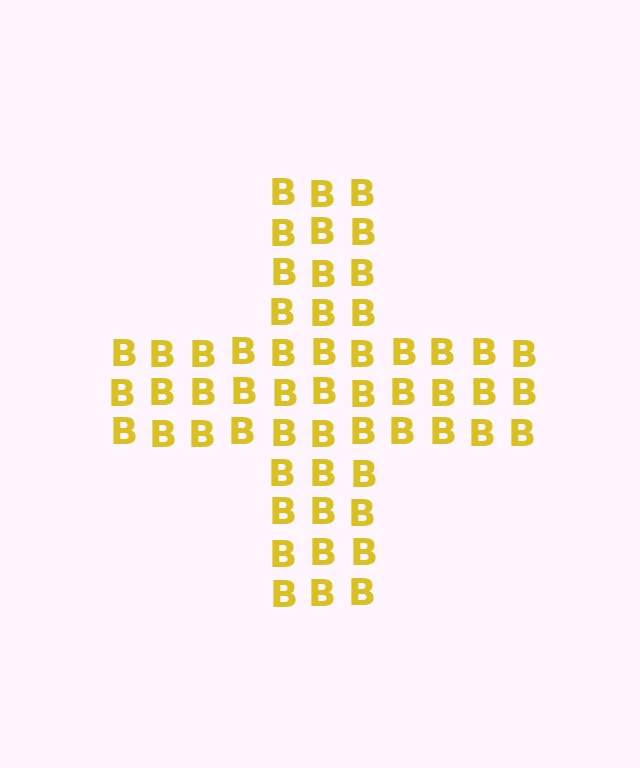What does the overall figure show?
The overall figure shows a cross.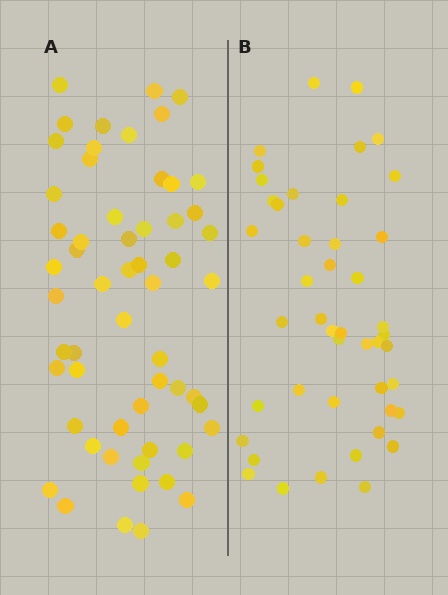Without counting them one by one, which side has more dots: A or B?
Region A (the left region) has more dots.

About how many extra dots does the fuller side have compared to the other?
Region A has roughly 12 or so more dots than region B.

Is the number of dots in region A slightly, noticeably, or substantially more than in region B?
Region A has noticeably more, but not dramatically so. The ratio is roughly 1.3 to 1.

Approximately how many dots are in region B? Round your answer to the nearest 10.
About 40 dots. (The exact count is 45, which rounds to 40.)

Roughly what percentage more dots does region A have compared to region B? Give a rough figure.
About 25% more.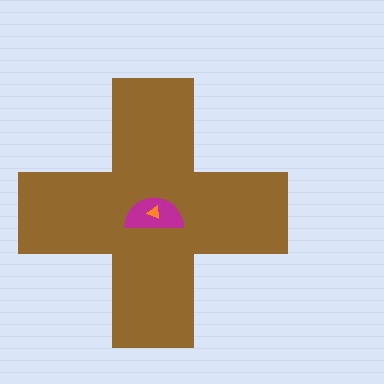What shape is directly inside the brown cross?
The magenta semicircle.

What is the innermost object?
The orange triangle.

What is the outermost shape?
The brown cross.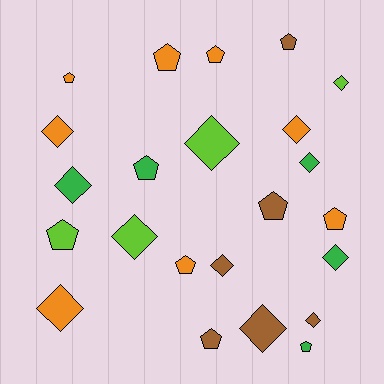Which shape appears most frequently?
Diamond, with 12 objects.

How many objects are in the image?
There are 23 objects.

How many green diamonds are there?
There are 3 green diamonds.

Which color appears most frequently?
Orange, with 8 objects.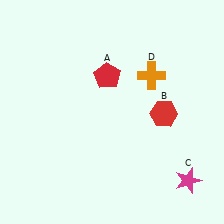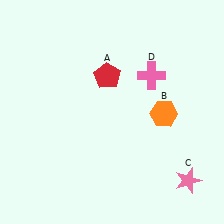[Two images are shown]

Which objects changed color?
B changed from red to orange. C changed from magenta to pink. D changed from orange to pink.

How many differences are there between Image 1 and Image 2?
There are 3 differences between the two images.